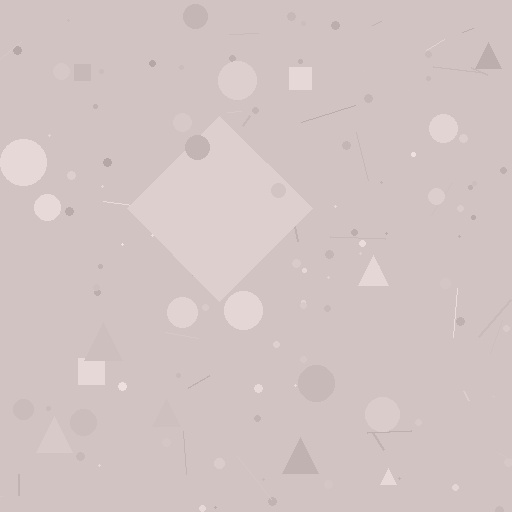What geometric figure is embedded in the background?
A diamond is embedded in the background.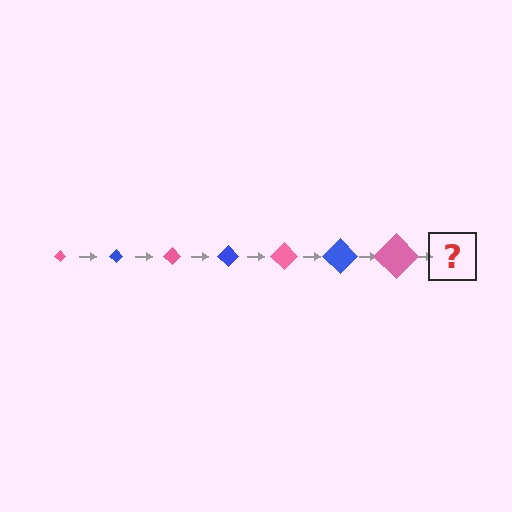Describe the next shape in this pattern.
It should be a blue diamond, larger than the previous one.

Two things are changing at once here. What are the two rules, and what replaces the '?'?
The two rules are that the diamond grows larger each step and the color cycles through pink and blue. The '?' should be a blue diamond, larger than the previous one.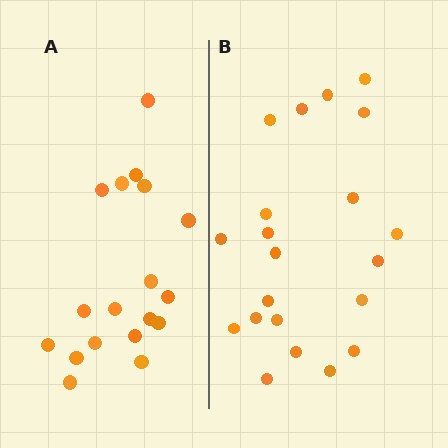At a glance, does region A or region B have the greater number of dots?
Region B (the right region) has more dots.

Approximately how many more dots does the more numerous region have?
Region B has just a few more — roughly 2 or 3 more dots than region A.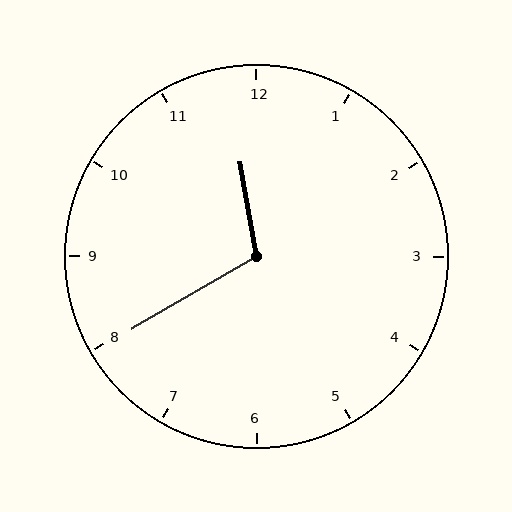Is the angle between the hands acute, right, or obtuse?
It is obtuse.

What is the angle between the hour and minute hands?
Approximately 110 degrees.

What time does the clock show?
11:40.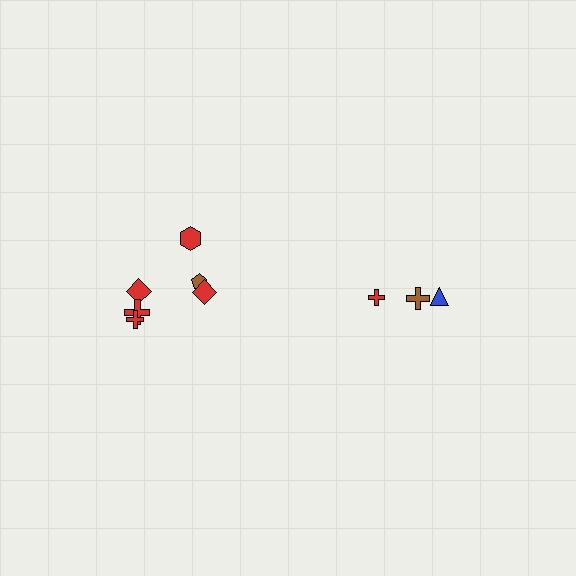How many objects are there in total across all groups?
There are 9 objects.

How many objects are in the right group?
There are 3 objects.